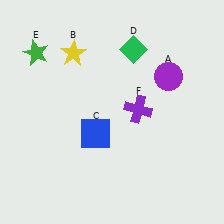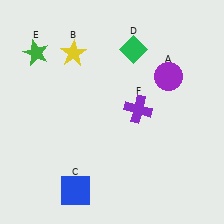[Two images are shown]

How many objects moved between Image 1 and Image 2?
1 object moved between the two images.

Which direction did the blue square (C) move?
The blue square (C) moved down.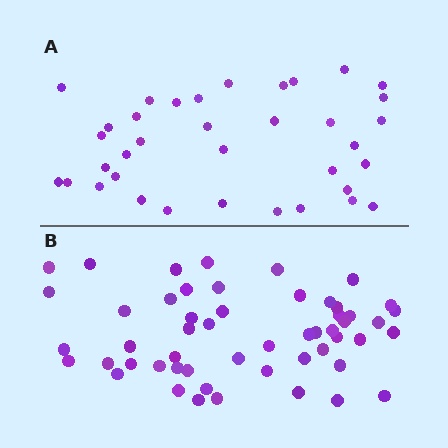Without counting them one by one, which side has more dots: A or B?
Region B (the bottom region) has more dots.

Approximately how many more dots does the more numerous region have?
Region B has approximately 15 more dots than region A.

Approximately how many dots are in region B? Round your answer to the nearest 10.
About 50 dots. (The exact count is 53, which rounds to 50.)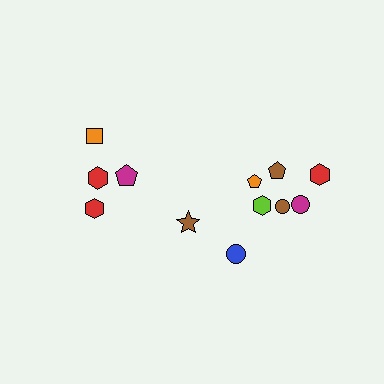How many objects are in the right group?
There are 7 objects.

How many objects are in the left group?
There are 5 objects.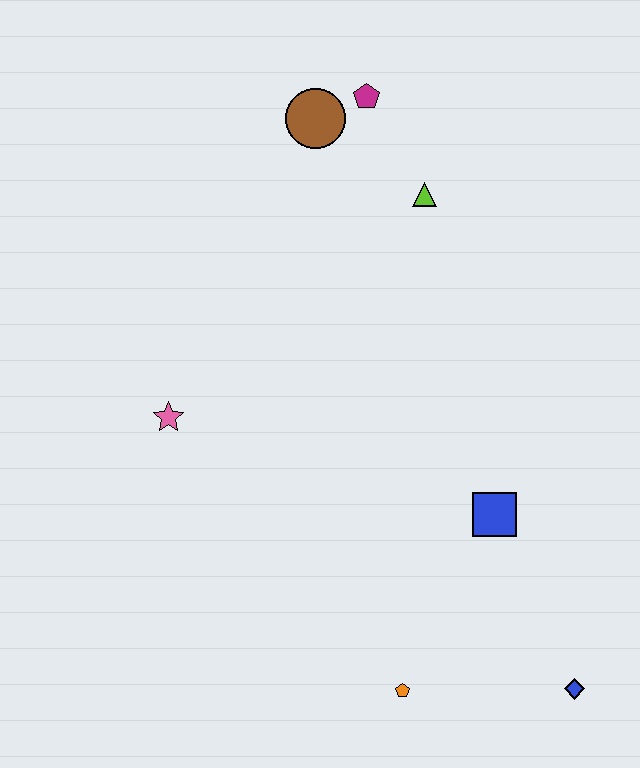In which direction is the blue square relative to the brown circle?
The blue square is below the brown circle.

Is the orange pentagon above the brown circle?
No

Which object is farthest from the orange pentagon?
The magenta pentagon is farthest from the orange pentagon.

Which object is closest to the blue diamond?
The orange pentagon is closest to the blue diamond.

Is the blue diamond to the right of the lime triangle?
Yes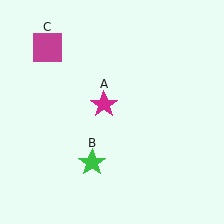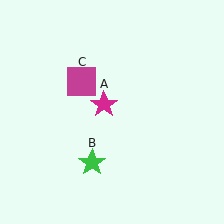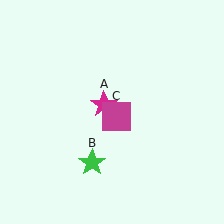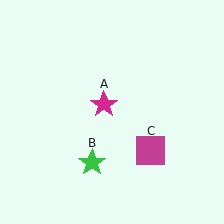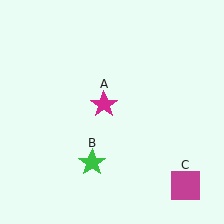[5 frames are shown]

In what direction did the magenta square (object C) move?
The magenta square (object C) moved down and to the right.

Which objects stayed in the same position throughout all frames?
Magenta star (object A) and green star (object B) remained stationary.